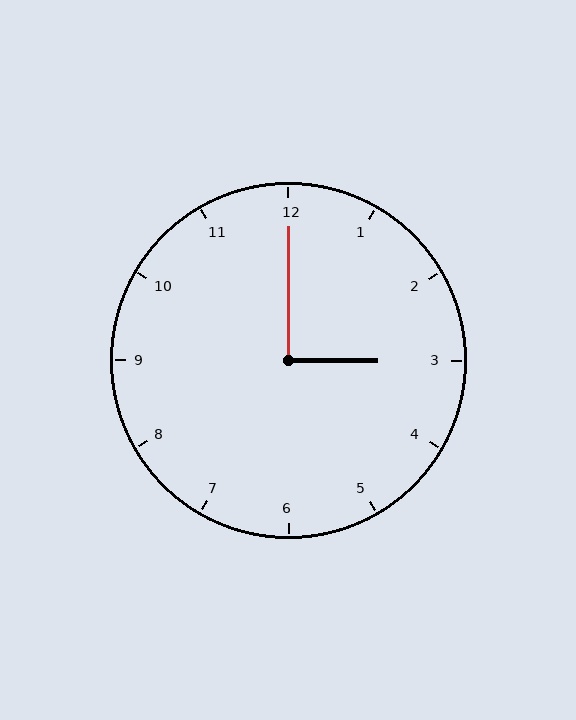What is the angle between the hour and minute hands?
Approximately 90 degrees.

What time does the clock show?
3:00.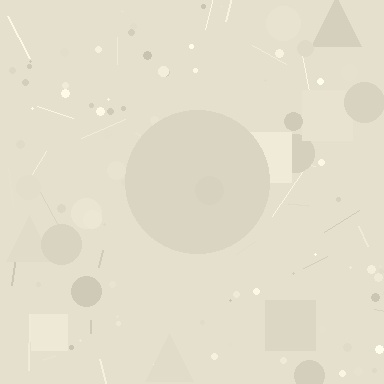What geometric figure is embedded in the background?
A circle is embedded in the background.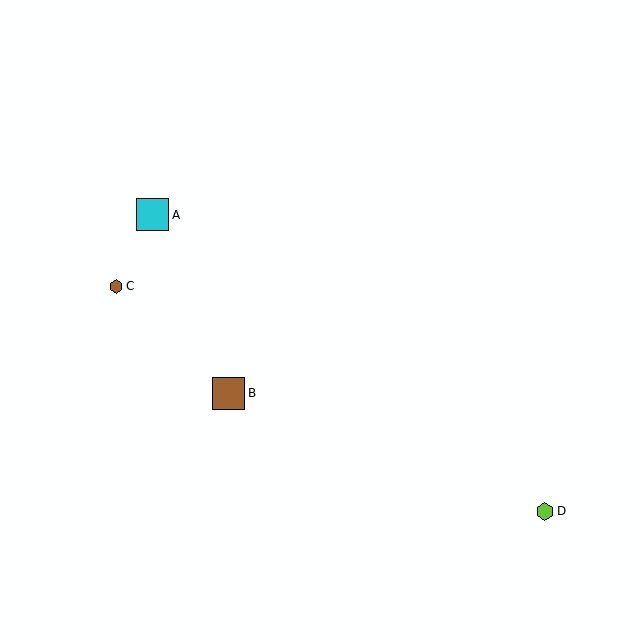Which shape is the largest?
The cyan square (labeled A) is the largest.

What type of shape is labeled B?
Shape B is a brown square.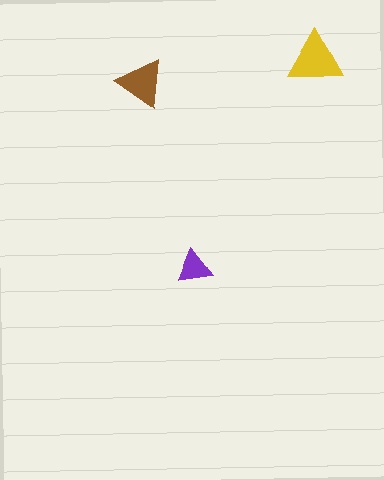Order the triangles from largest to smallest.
the yellow one, the brown one, the purple one.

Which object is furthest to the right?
The yellow triangle is rightmost.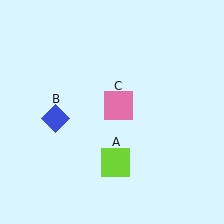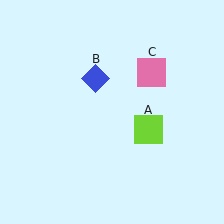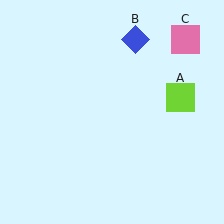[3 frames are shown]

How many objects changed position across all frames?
3 objects changed position: lime square (object A), blue diamond (object B), pink square (object C).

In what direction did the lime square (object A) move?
The lime square (object A) moved up and to the right.